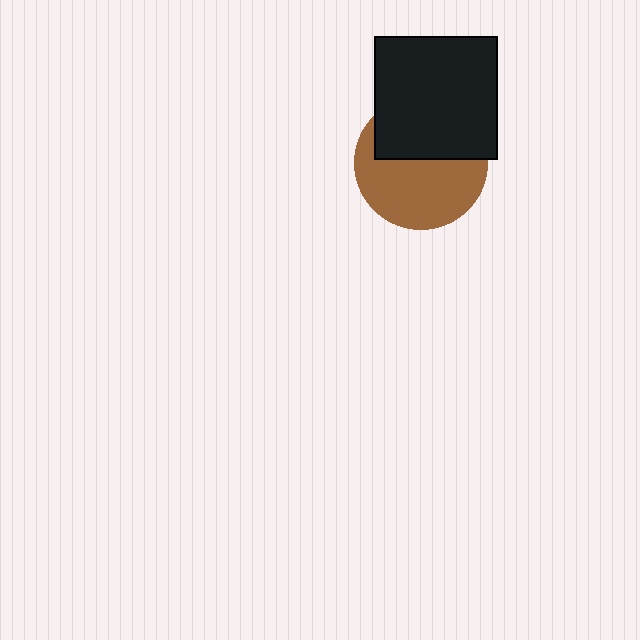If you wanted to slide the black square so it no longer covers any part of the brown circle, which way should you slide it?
Slide it up — that is the most direct way to separate the two shapes.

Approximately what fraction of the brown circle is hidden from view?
Roughly 43% of the brown circle is hidden behind the black square.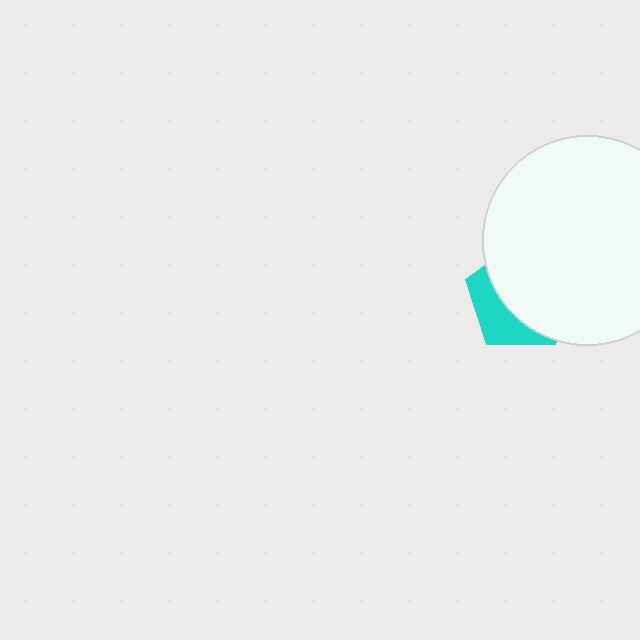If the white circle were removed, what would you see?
You would see the complete cyan pentagon.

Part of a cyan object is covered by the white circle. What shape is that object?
It is a pentagon.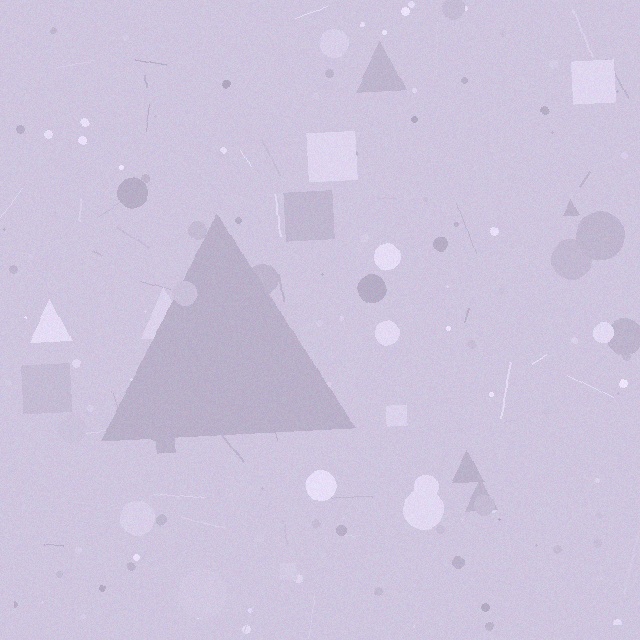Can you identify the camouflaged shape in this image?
The camouflaged shape is a triangle.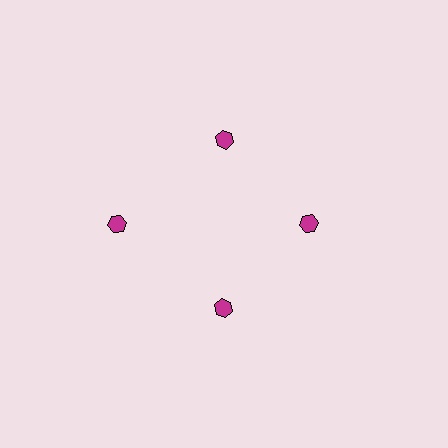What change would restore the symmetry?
The symmetry would be restored by moving it inward, back onto the ring so that all 4 hexagons sit at equal angles and equal distance from the center.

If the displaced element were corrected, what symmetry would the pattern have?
It would have 4-fold rotational symmetry — the pattern would map onto itself every 90 degrees.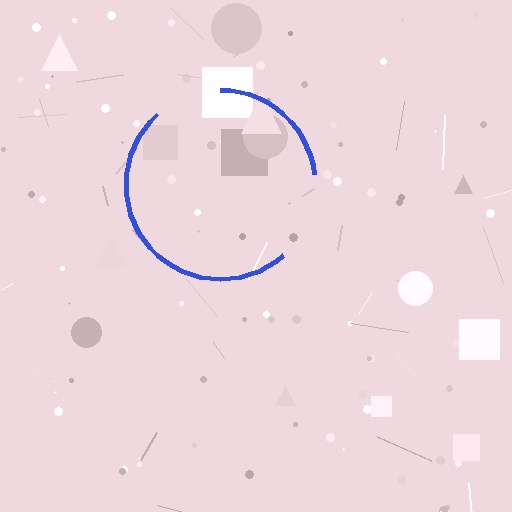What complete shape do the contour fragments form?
The contour fragments form a circle.